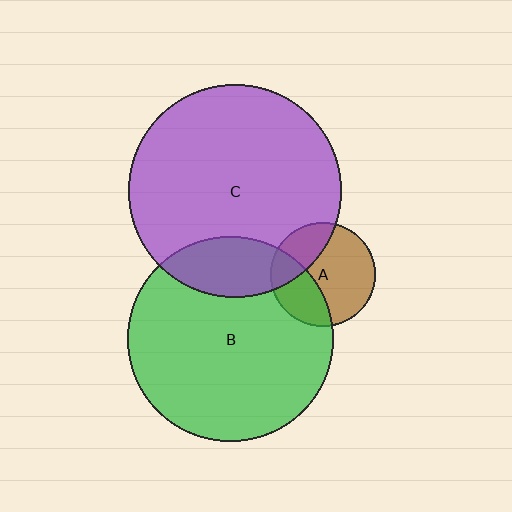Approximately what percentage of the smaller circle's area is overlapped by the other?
Approximately 25%.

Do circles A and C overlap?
Yes.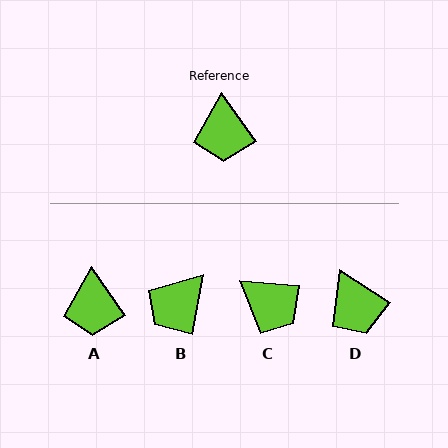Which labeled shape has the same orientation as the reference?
A.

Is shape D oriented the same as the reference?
No, it is off by about 21 degrees.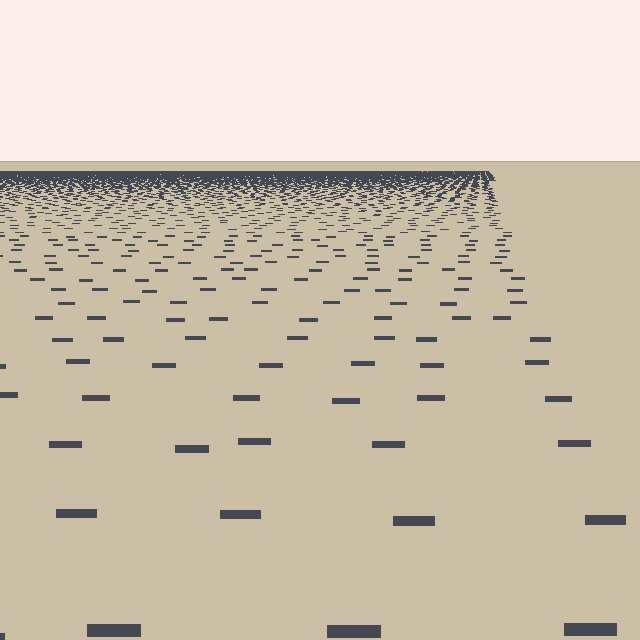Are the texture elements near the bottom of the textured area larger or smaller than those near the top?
Larger. Near the bottom, elements are closer to the viewer and appear at a bigger on-screen size.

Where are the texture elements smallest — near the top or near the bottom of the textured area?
Near the top.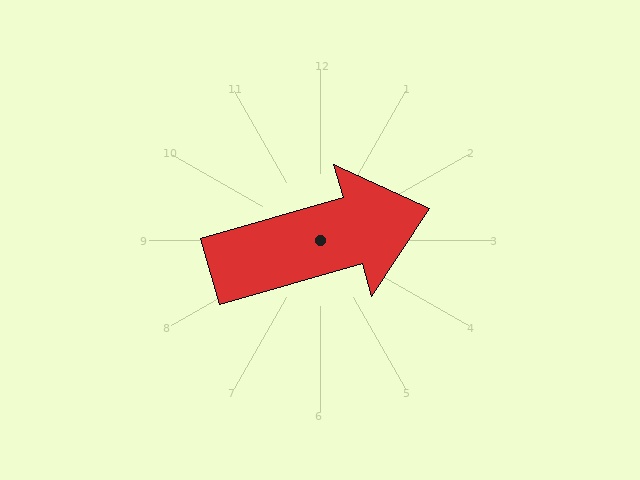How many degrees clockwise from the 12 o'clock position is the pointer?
Approximately 74 degrees.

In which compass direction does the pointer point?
East.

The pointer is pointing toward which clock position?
Roughly 2 o'clock.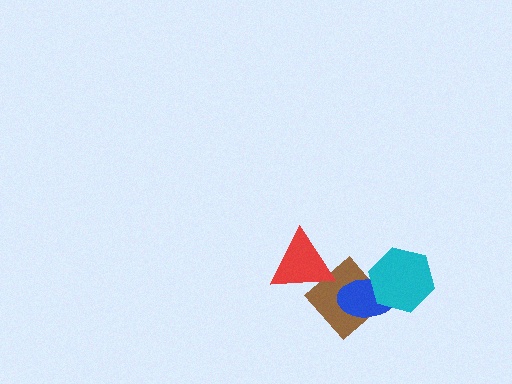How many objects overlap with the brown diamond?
2 objects overlap with the brown diamond.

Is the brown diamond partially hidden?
Yes, it is partially covered by another shape.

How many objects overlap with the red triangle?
1 object overlaps with the red triangle.